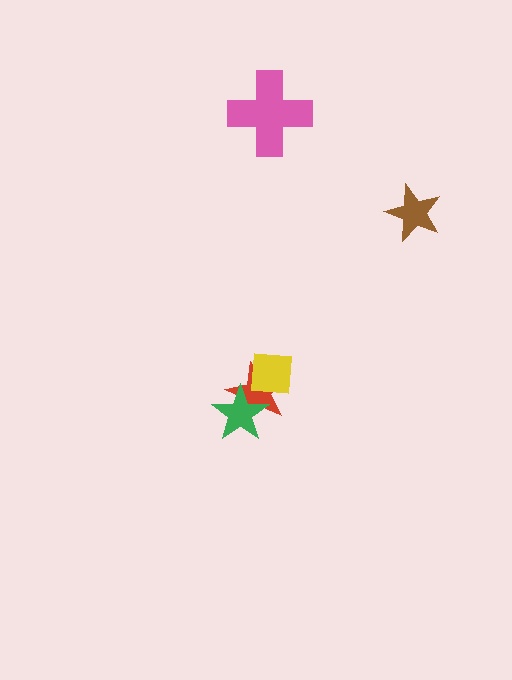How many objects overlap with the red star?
2 objects overlap with the red star.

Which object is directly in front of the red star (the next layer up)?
The green star is directly in front of the red star.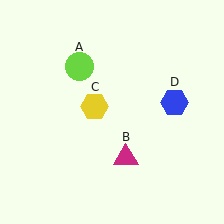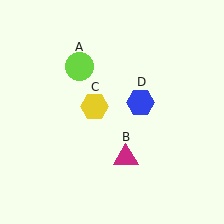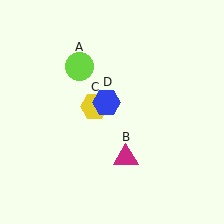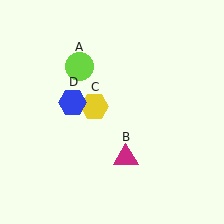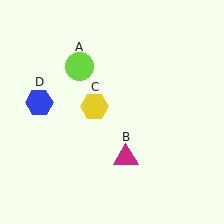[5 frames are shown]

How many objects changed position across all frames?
1 object changed position: blue hexagon (object D).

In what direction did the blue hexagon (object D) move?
The blue hexagon (object D) moved left.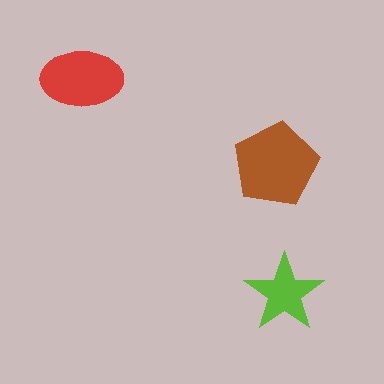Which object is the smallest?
The lime star.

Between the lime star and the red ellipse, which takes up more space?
The red ellipse.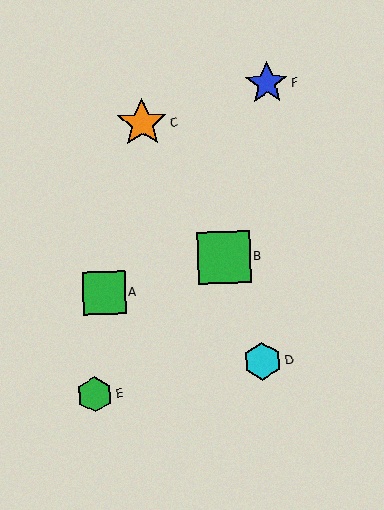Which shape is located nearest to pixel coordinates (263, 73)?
The blue star (labeled F) at (267, 83) is nearest to that location.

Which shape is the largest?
The green square (labeled B) is the largest.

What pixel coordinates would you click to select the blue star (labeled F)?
Click at (267, 83) to select the blue star F.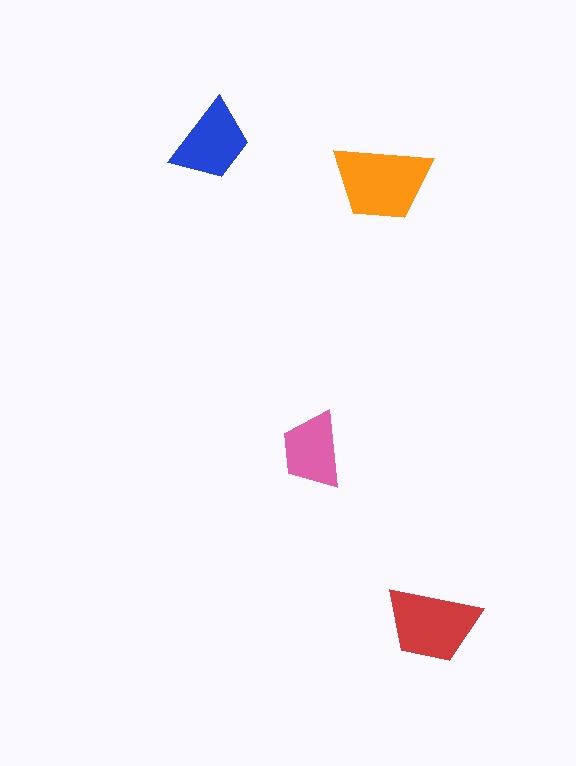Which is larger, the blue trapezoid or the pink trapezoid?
The blue one.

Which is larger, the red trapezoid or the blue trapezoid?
The red one.